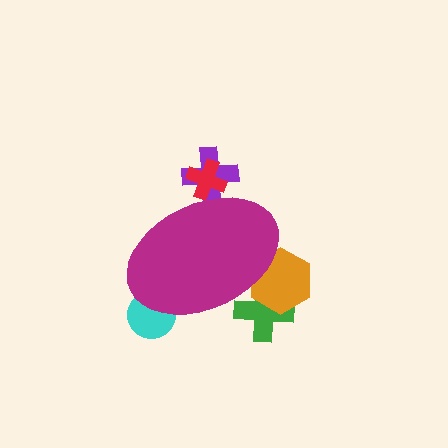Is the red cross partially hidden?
Yes, the red cross is partially hidden behind the magenta ellipse.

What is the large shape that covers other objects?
A magenta ellipse.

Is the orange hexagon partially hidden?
Yes, the orange hexagon is partially hidden behind the magenta ellipse.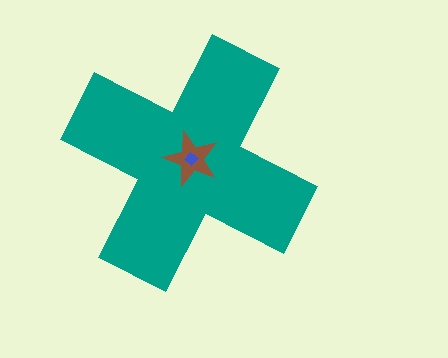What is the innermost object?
The blue diamond.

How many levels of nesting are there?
3.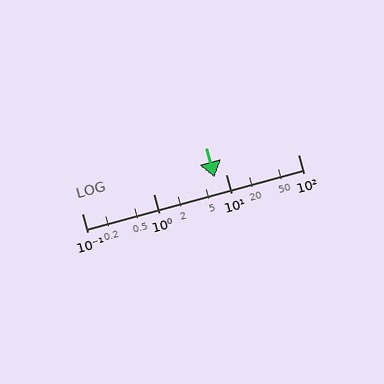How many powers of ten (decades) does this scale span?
The scale spans 3 decades, from 0.1 to 100.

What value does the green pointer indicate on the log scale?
The pointer indicates approximately 6.9.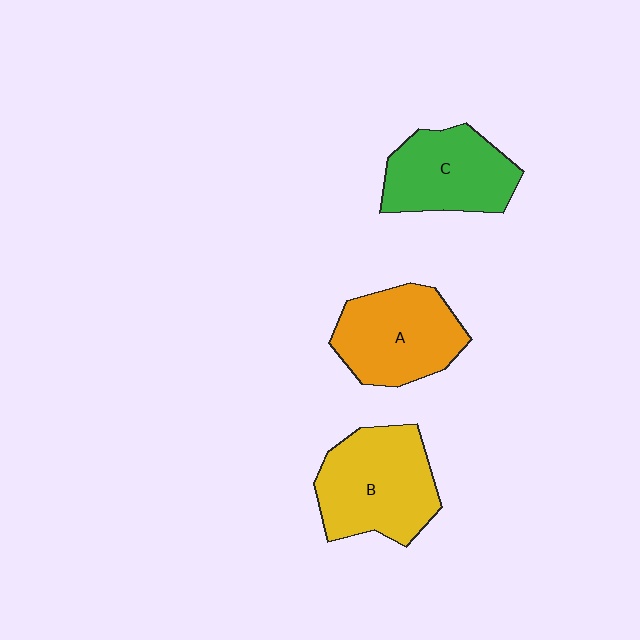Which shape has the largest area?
Shape B (yellow).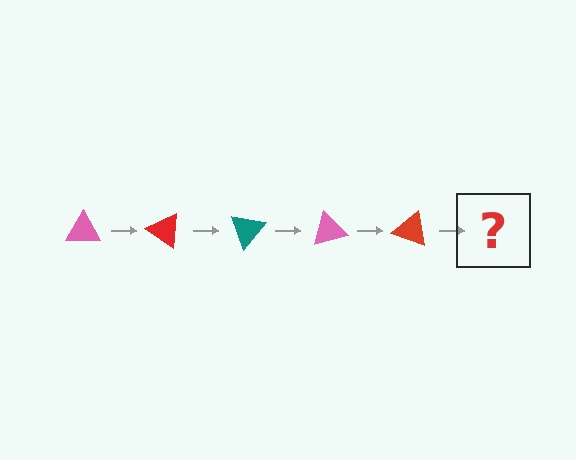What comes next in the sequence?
The next element should be a teal triangle, rotated 175 degrees from the start.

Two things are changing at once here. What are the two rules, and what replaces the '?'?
The two rules are that it rotates 35 degrees each step and the color cycles through pink, red, and teal. The '?' should be a teal triangle, rotated 175 degrees from the start.